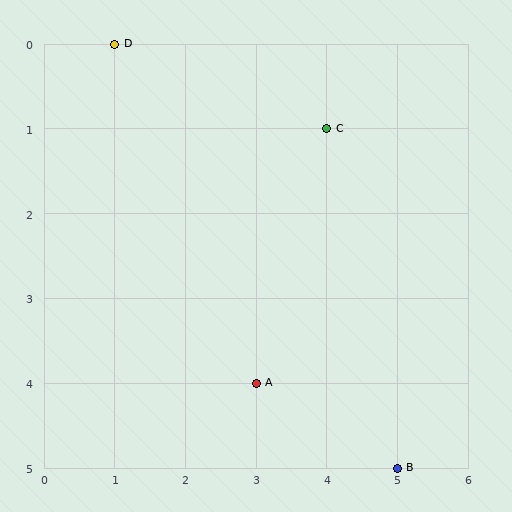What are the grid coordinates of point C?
Point C is at grid coordinates (4, 1).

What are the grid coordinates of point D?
Point D is at grid coordinates (1, 0).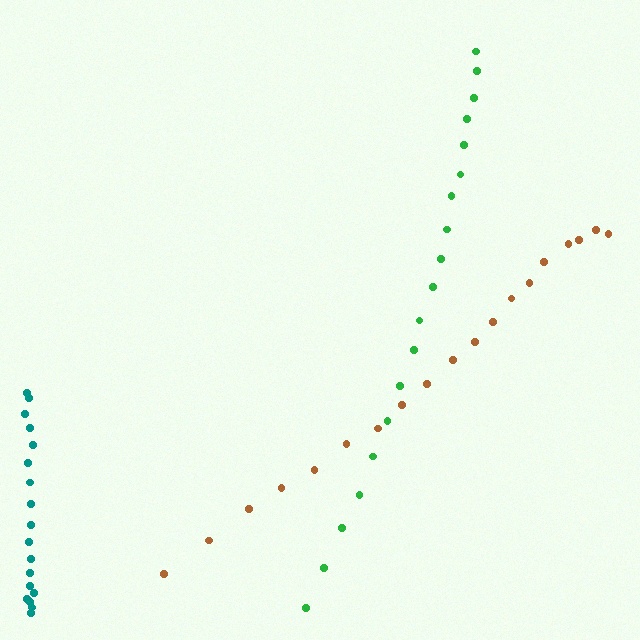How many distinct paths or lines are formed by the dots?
There are 3 distinct paths.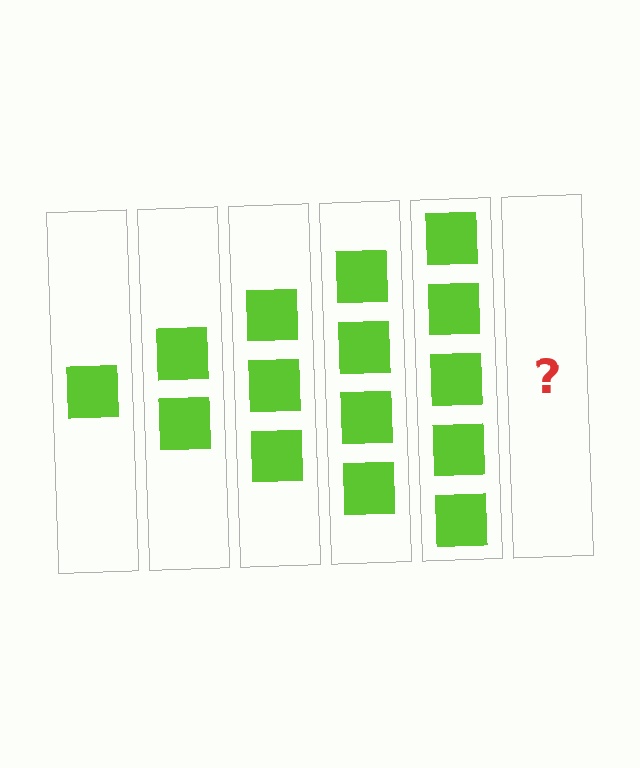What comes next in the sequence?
The next element should be 6 squares.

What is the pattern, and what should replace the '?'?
The pattern is that each step adds one more square. The '?' should be 6 squares.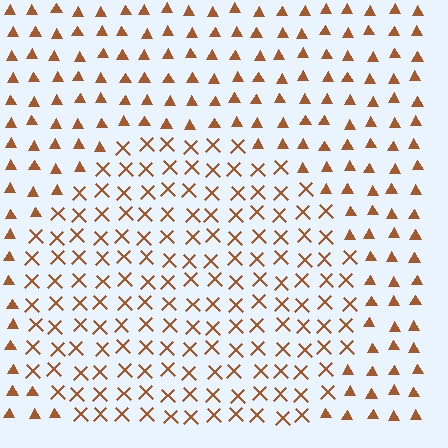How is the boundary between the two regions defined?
The boundary is defined by a change in element shape: X marks inside vs. triangles outside. All elements share the same color and spacing.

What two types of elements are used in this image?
The image uses X marks inside the circle region and triangles outside it.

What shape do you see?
I see a circle.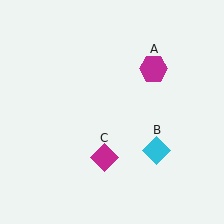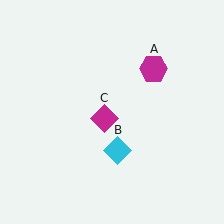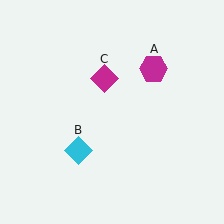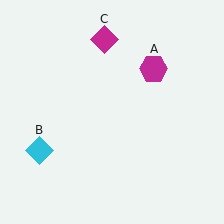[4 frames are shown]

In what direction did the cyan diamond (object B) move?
The cyan diamond (object B) moved left.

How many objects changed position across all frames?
2 objects changed position: cyan diamond (object B), magenta diamond (object C).